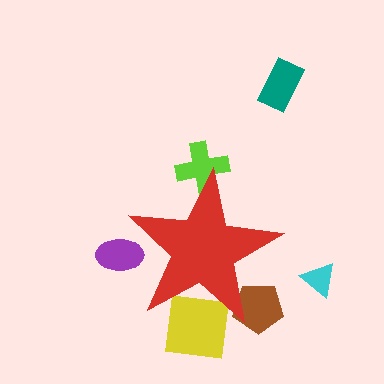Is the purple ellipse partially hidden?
Yes, the purple ellipse is partially hidden behind the red star.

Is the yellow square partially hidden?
Yes, the yellow square is partially hidden behind the red star.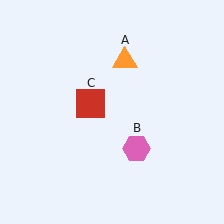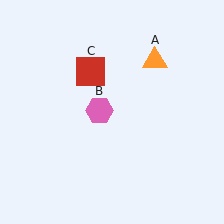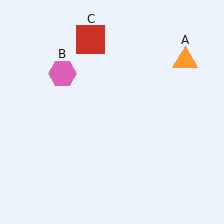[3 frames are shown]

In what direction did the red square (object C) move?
The red square (object C) moved up.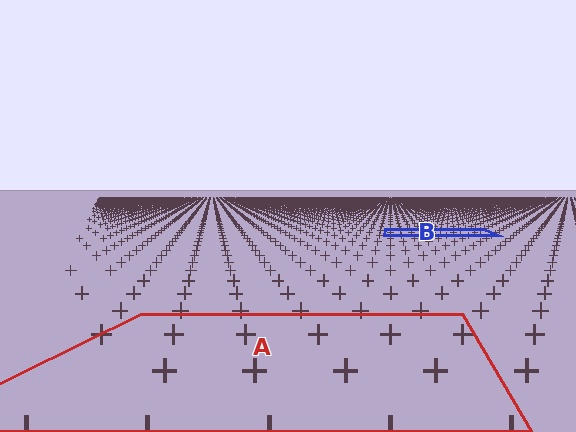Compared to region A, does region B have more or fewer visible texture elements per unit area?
Region B has more texture elements per unit area — they are packed more densely because it is farther away.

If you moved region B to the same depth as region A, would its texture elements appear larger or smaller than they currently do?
They would appear larger. At a closer depth, the same texture elements are projected at a bigger on-screen size.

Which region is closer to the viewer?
Region A is closer. The texture elements there are larger and more spread out.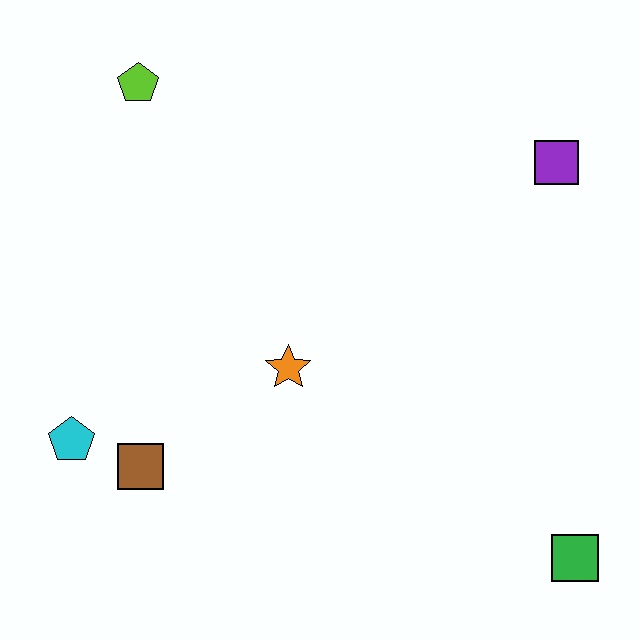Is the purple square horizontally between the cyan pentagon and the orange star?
No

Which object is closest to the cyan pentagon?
The brown square is closest to the cyan pentagon.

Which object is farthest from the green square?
The lime pentagon is farthest from the green square.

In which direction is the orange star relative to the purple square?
The orange star is to the left of the purple square.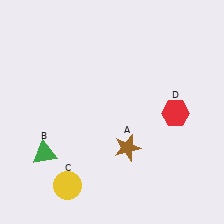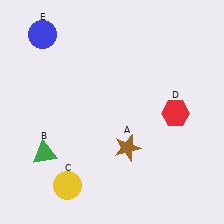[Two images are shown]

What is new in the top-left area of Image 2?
A blue circle (E) was added in the top-left area of Image 2.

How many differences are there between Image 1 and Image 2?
There is 1 difference between the two images.